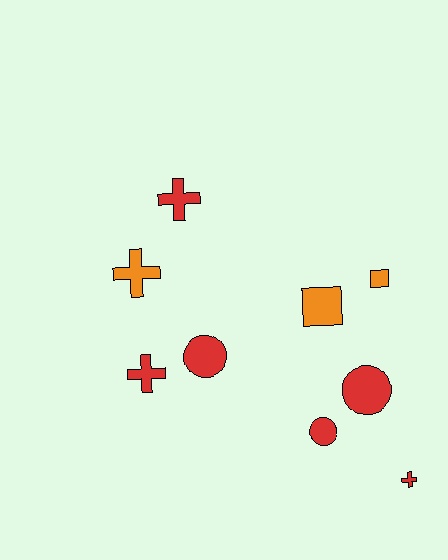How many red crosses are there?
There are 3 red crosses.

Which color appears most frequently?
Red, with 6 objects.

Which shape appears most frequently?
Cross, with 4 objects.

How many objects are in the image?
There are 9 objects.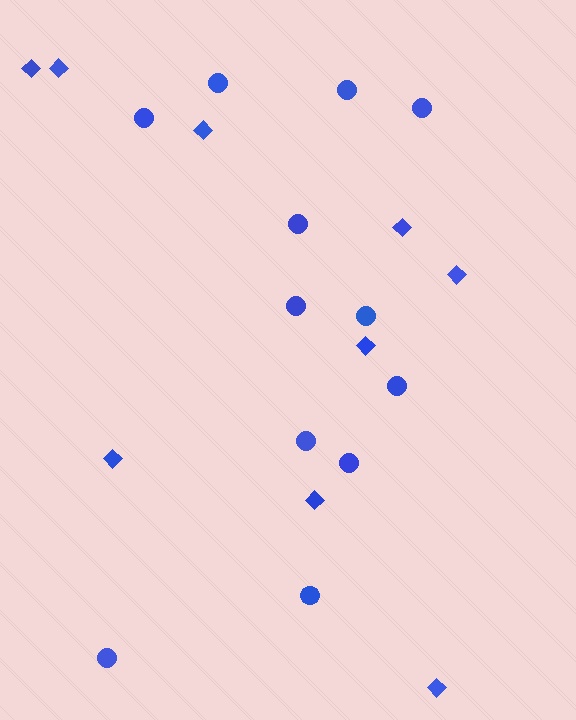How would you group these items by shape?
There are 2 groups: one group of circles (12) and one group of diamonds (9).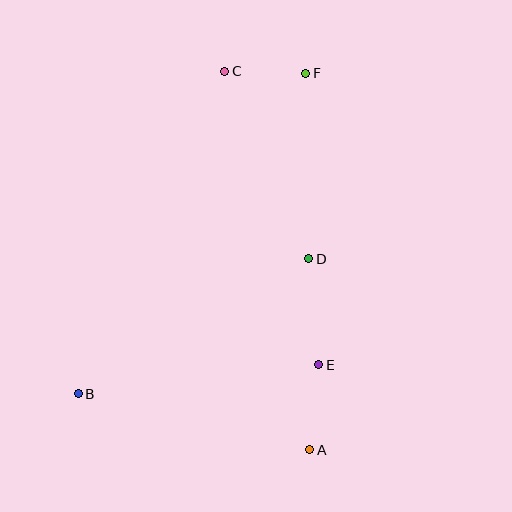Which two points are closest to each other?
Points C and F are closest to each other.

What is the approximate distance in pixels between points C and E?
The distance between C and E is approximately 308 pixels.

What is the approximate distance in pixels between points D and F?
The distance between D and F is approximately 186 pixels.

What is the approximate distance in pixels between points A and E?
The distance between A and E is approximately 86 pixels.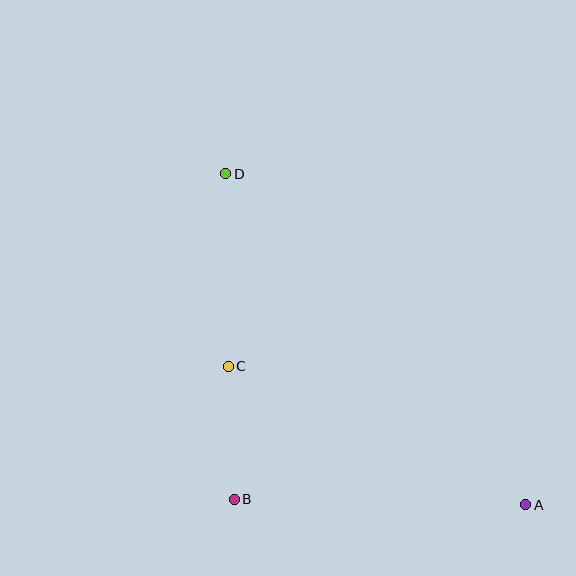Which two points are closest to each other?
Points B and C are closest to each other.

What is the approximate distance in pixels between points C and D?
The distance between C and D is approximately 193 pixels.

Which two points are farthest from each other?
Points A and D are farthest from each other.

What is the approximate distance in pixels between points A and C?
The distance between A and C is approximately 328 pixels.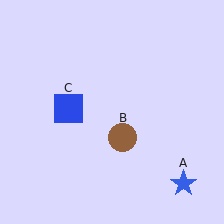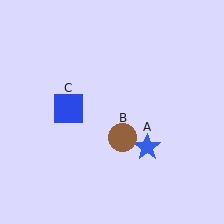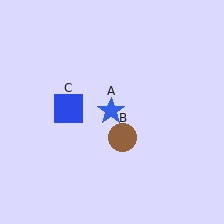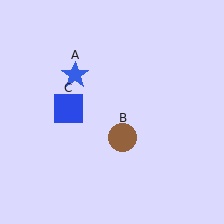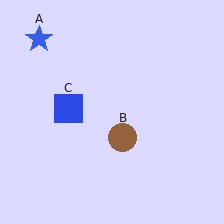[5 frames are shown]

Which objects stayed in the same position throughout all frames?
Brown circle (object B) and blue square (object C) remained stationary.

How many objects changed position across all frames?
1 object changed position: blue star (object A).